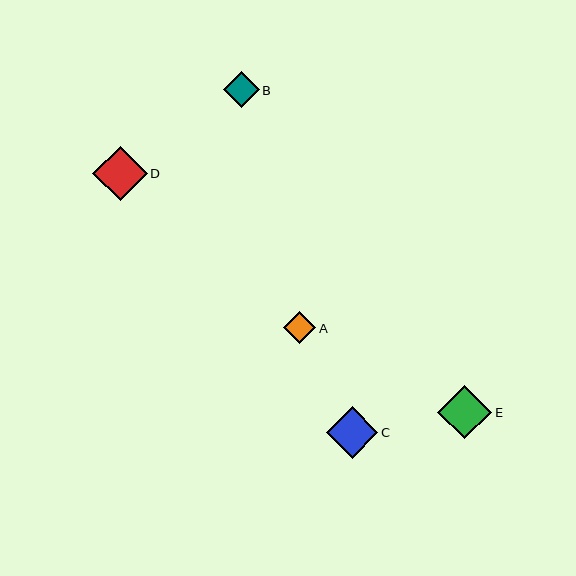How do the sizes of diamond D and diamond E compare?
Diamond D and diamond E are approximately the same size.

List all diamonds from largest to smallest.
From largest to smallest: D, E, C, B, A.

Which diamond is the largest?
Diamond D is the largest with a size of approximately 54 pixels.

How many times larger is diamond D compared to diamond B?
Diamond D is approximately 1.5 times the size of diamond B.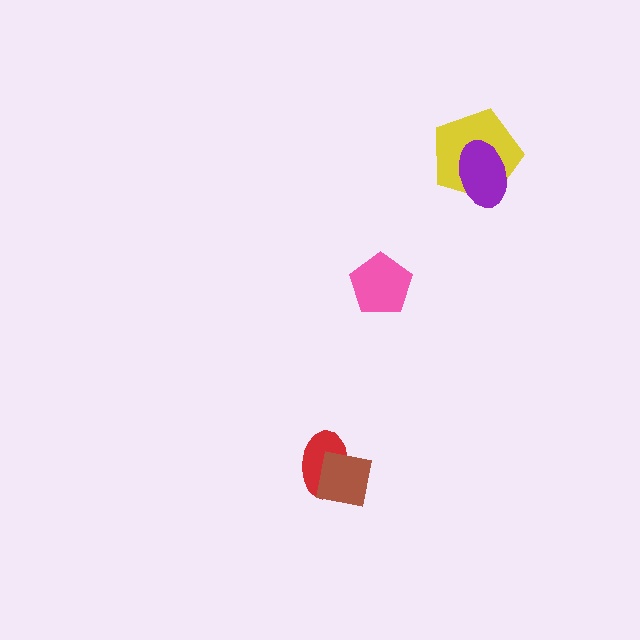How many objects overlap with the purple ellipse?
1 object overlaps with the purple ellipse.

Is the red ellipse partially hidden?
Yes, it is partially covered by another shape.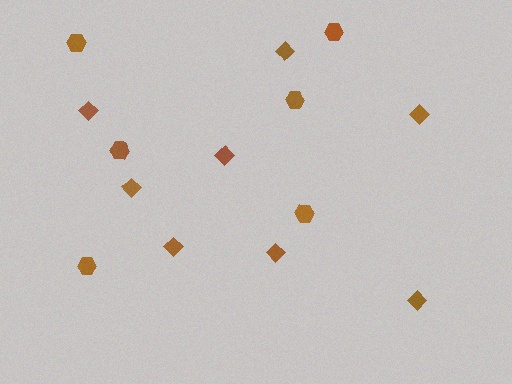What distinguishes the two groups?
There are 2 groups: one group of diamonds (8) and one group of hexagons (6).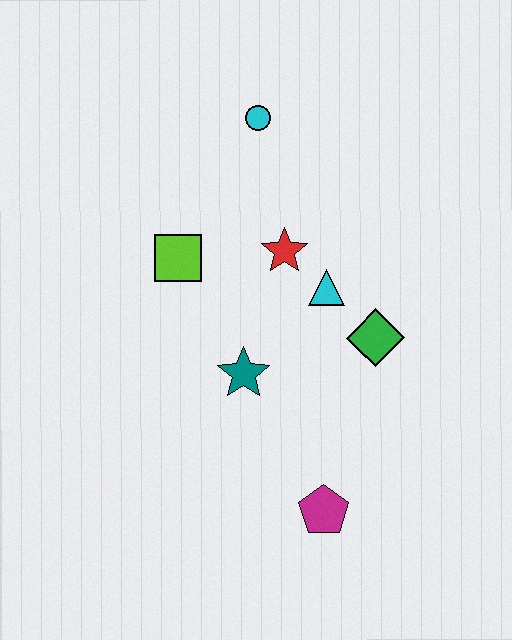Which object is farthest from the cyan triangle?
The magenta pentagon is farthest from the cyan triangle.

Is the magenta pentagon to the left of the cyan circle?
No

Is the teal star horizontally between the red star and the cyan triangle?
No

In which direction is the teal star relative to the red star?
The teal star is below the red star.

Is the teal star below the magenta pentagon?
No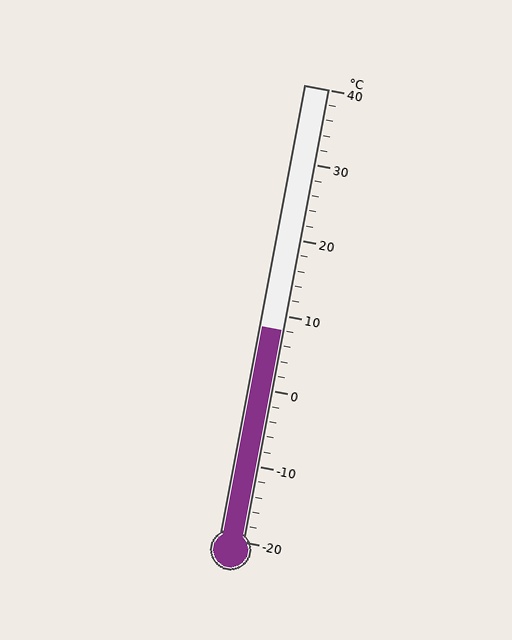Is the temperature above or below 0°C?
The temperature is above 0°C.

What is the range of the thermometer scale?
The thermometer scale ranges from -20°C to 40°C.